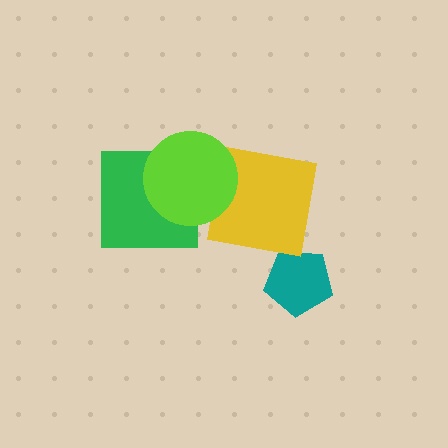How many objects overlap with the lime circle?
2 objects overlap with the lime circle.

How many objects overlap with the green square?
1 object overlaps with the green square.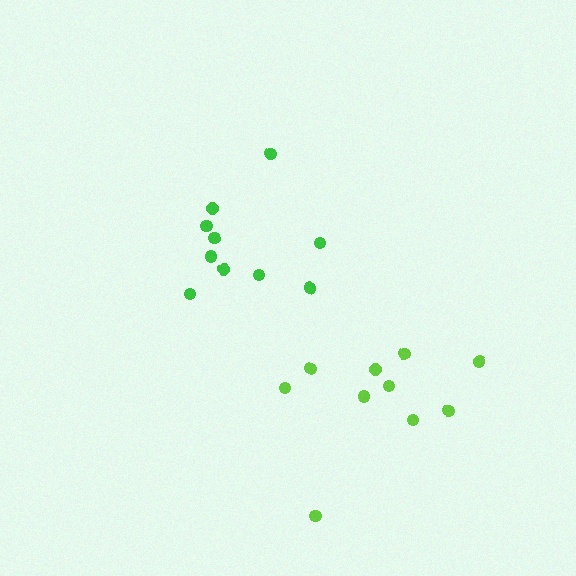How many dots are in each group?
Group 1: 10 dots, Group 2: 10 dots (20 total).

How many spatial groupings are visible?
There are 2 spatial groupings.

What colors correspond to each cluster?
The clusters are colored: green, lime.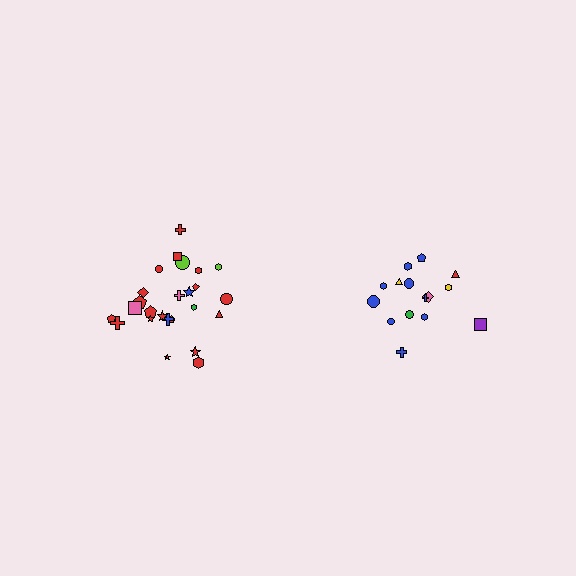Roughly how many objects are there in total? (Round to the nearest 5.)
Roughly 40 objects in total.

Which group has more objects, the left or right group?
The left group.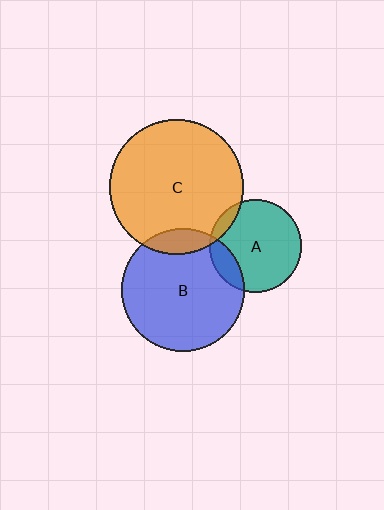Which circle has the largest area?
Circle C (orange).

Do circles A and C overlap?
Yes.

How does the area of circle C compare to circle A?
Approximately 2.1 times.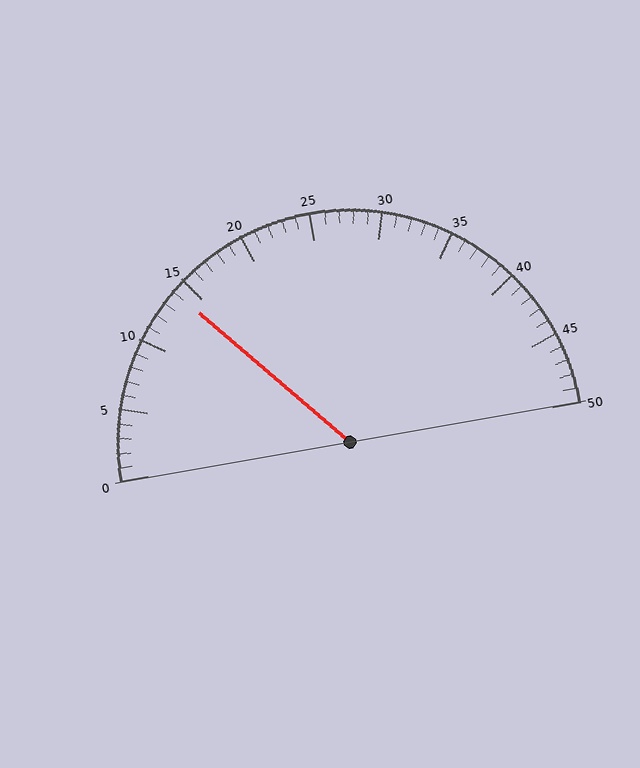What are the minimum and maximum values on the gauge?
The gauge ranges from 0 to 50.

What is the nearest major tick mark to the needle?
The nearest major tick mark is 15.